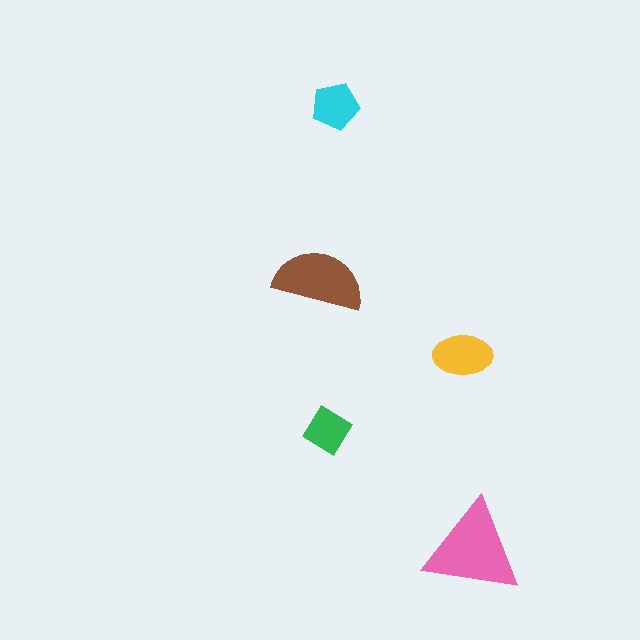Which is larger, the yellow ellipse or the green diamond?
The yellow ellipse.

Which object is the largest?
The pink triangle.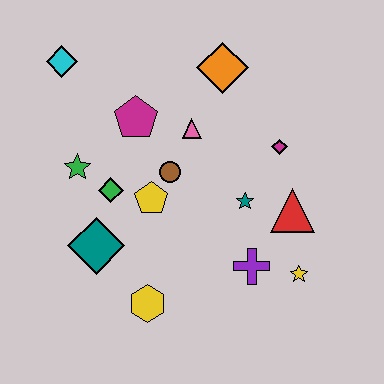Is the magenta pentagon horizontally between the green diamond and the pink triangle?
Yes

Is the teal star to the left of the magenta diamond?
Yes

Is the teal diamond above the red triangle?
No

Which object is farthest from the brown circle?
The yellow star is farthest from the brown circle.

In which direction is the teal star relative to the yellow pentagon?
The teal star is to the right of the yellow pentagon.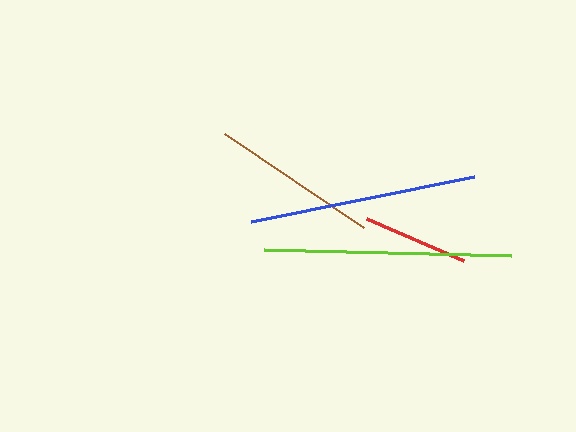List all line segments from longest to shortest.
From longest to shortest: lime, blue, brown, red.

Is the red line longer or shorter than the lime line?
The lime line is longer than the red line.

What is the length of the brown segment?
The brown segment is approximately 168 pixels long.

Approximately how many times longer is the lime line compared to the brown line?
The lime line is approximately 1.5 times the length of the brown line.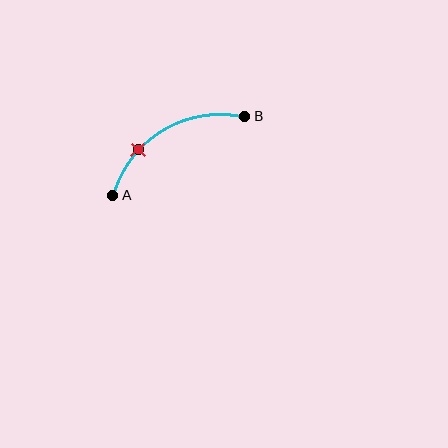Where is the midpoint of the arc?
The arc midpoint is the point on the curve farthest from the straight line joining A and B. It sits above that line.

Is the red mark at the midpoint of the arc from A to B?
No. The red mark lies on the arc but is closer to endpoint A. The arc midpoint would be at the point on the curve equidistant along the arc from both A and B.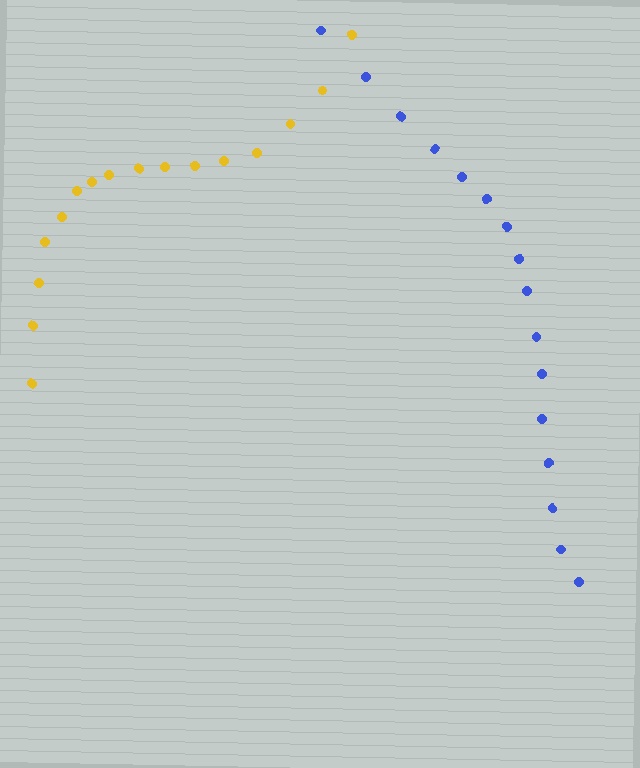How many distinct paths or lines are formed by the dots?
There are 2 distinct paths.